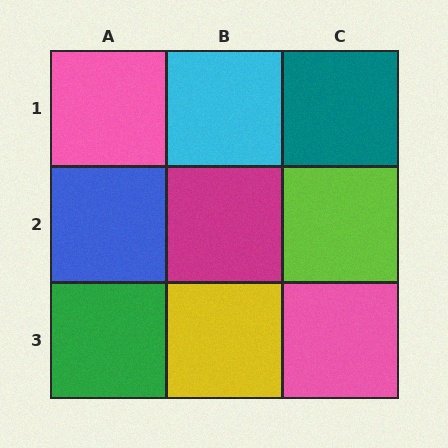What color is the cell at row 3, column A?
Green.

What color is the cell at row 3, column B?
Yellow.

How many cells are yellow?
1 cell is yellow.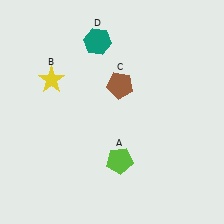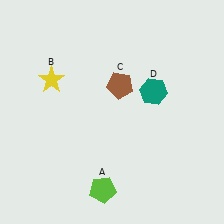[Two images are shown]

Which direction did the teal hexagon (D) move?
The teal hexagon (D) moved right.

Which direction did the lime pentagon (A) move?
The lime pentagon (A) moved down.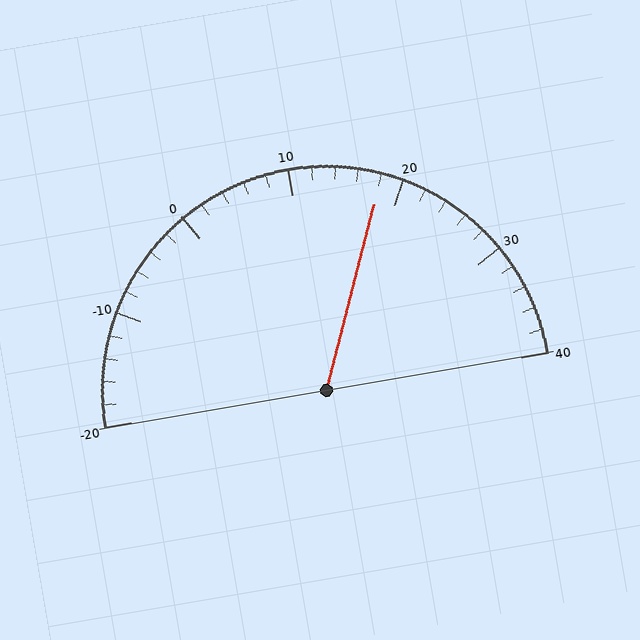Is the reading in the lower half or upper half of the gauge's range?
The reading is in the upper half of the range (-20 to 40).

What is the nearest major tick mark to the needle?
The nearest major tick mark is 20.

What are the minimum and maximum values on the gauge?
The gauge ranges from -20 to 40.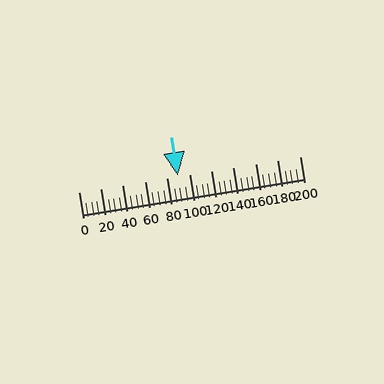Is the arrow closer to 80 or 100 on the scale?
The arrow is closer to 80.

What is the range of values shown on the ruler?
The ruler shows values from 0 to 200.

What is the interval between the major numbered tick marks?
The major tick marks are spaced 20 units apart.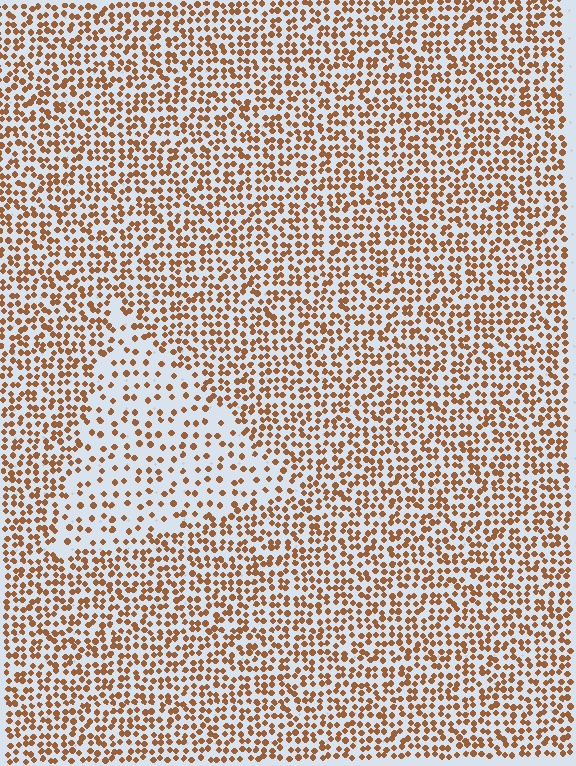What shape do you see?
I see a triangle.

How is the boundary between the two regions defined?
The boundary is defined by a change in element density (approximately 2.2x ratio). All elements are the same color, size, and shape.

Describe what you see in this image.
The image contains small brown elements arranged at two different densities. A triangle-shaped region is visible where the elements are less densely packed than the surrounding area.